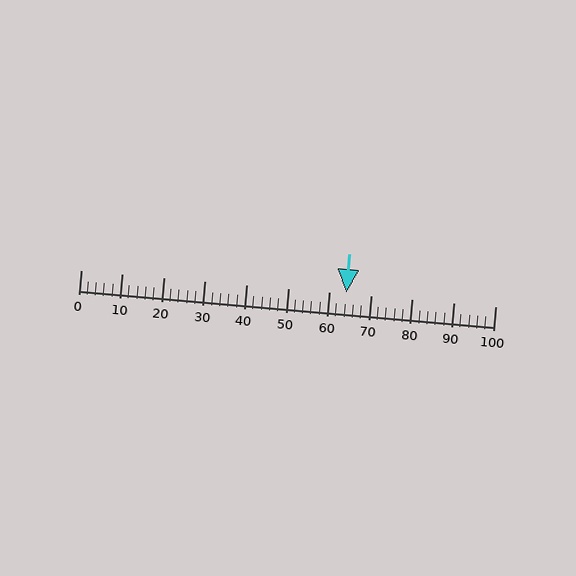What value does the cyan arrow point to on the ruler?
The cyan arrow points to approximately 64.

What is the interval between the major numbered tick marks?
The major tick marks are spaced 10 units apart.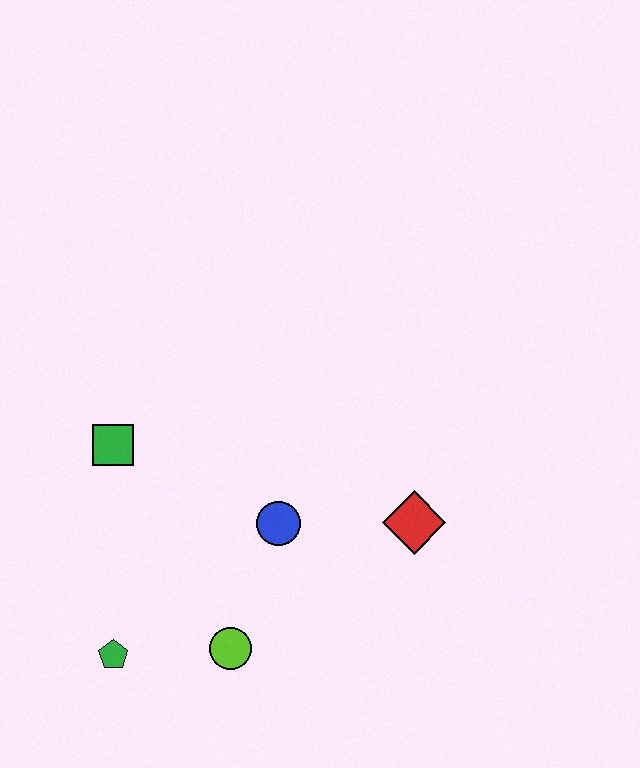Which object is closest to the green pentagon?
The lime circle is closest to the green pentagon.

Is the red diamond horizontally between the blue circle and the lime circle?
No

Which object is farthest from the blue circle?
The green pentagon is farthest from the blue circle.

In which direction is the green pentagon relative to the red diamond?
The green pentagon is to the left of the red diamond.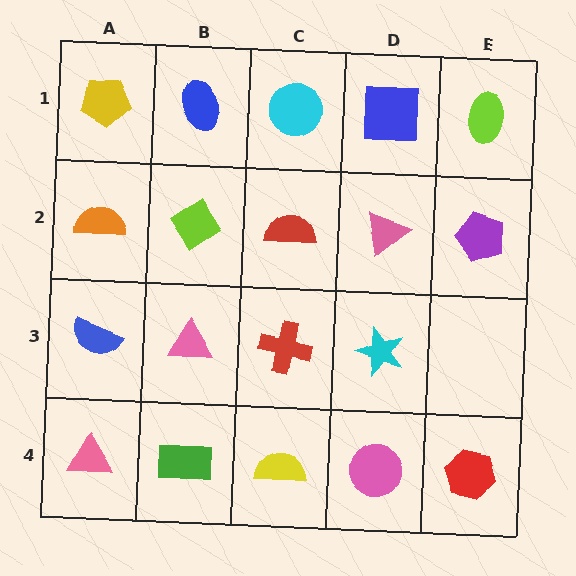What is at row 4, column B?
A green rectangle.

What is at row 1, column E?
A lime ellipse.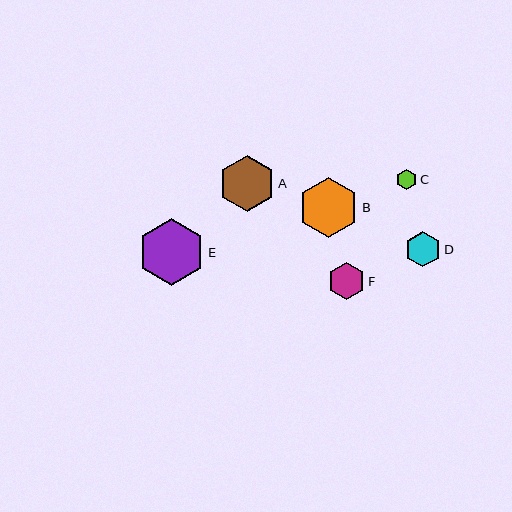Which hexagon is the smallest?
Hexagon C is the smallest with a size of approximately 20 pixels.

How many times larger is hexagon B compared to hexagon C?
Hexagon B is approximately 3.0 times the size of hexagon C.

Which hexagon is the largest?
Hexagon E is the largest with a size of approximately 68 pixels.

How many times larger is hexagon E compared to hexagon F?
Hexagon E is approximately 1.8 times the size of hexagon F.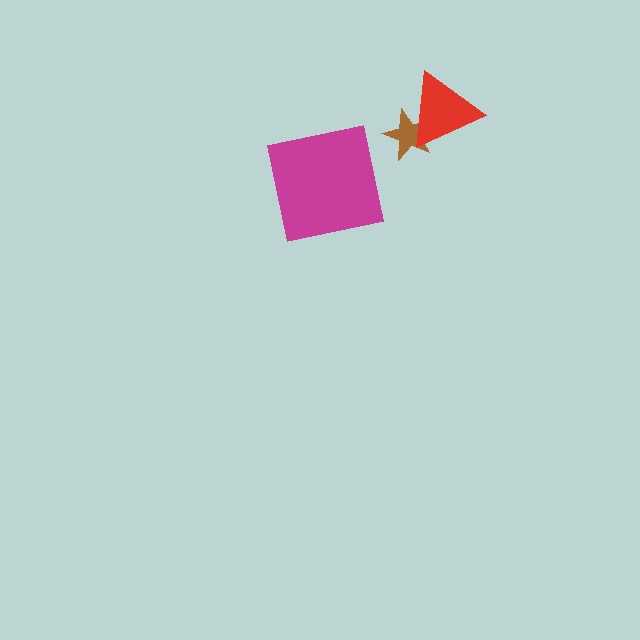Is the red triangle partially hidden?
No, no other shape covers it.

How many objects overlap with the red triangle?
1 object overlaps with the red triangle.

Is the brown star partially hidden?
Yes, it is partially covered by another shape.